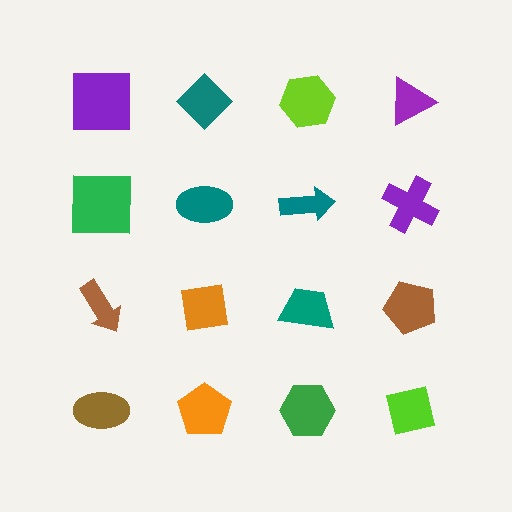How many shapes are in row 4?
4 shapes.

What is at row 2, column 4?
A purple cross.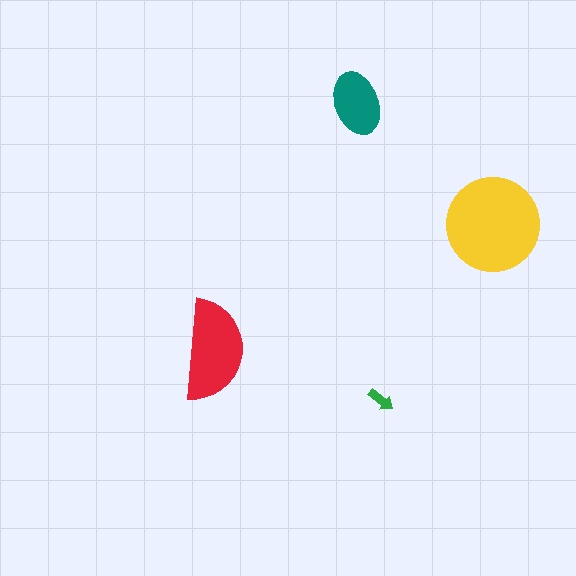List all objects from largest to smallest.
The yellow circle, the red semicircle, the teal ellipse, the green arrow.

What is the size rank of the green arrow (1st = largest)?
4th.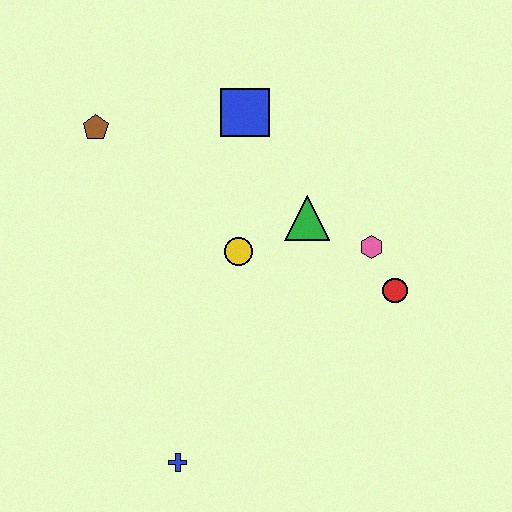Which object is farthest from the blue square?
The blue cross is farthest from the blue square.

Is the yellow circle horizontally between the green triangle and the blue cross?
Yes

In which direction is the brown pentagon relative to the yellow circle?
The brown pentagon is to the left of the yellow circle.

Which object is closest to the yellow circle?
The green triangle is closest to the yellow circle.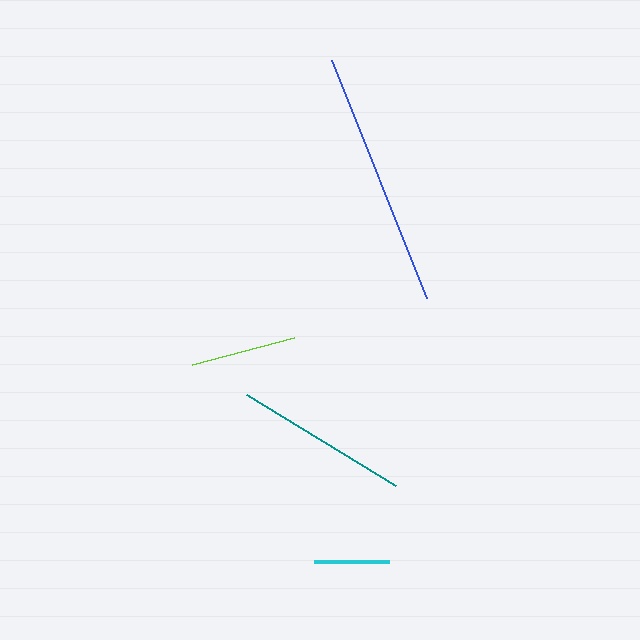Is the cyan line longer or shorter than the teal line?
The teal line is longer than the cyan line.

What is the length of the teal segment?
The teal segment is approximately 174 pixels long.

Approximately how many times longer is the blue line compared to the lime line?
The blue line is approximately 2.4 times the length of the lime line.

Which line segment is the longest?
The blue line is the longest at approximately 257 pixels.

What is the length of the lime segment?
The lime segment is approximately 105 pixels long.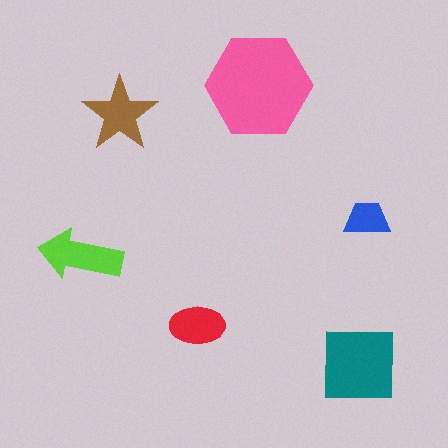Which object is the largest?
The pink hexagon.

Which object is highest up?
The pink hexagon is topmost.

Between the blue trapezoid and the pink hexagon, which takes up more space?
The pink hexagon.